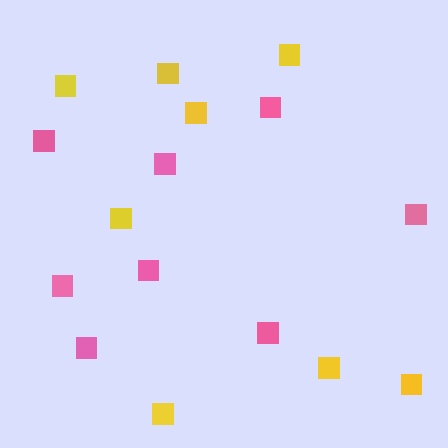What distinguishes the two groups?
There are 2 groups: one group of yellow squares (8) and one group of pink squares (8).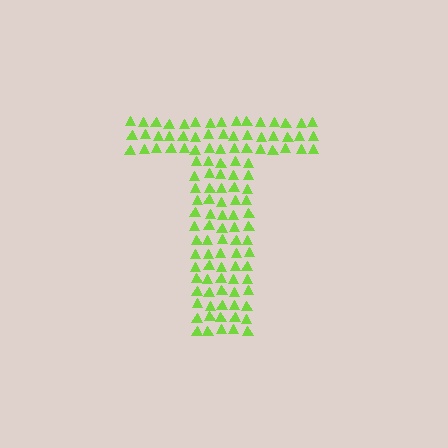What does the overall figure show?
The overall figure shows the letter T.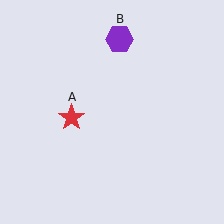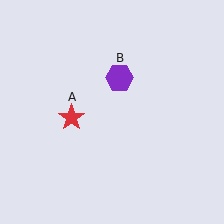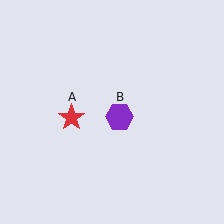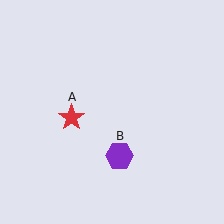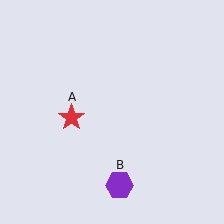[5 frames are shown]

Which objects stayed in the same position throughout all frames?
Red star (object A) remained stationary.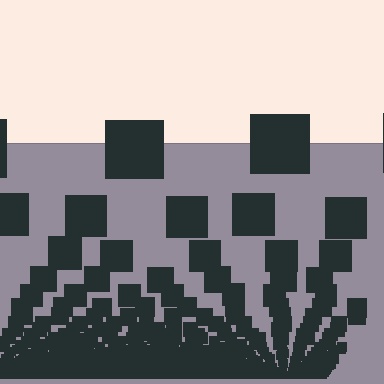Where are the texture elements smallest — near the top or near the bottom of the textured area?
Near the bottom.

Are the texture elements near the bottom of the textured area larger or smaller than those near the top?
Smaller. The gradient is inverted — elements near the bottom are smaller and denser.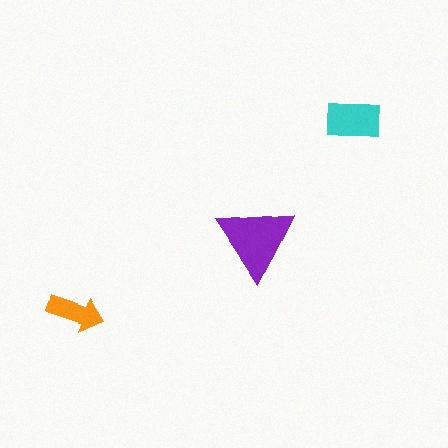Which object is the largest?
The purple triangle.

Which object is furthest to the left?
The orange arrow is leftmost.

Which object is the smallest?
The orange arrow.